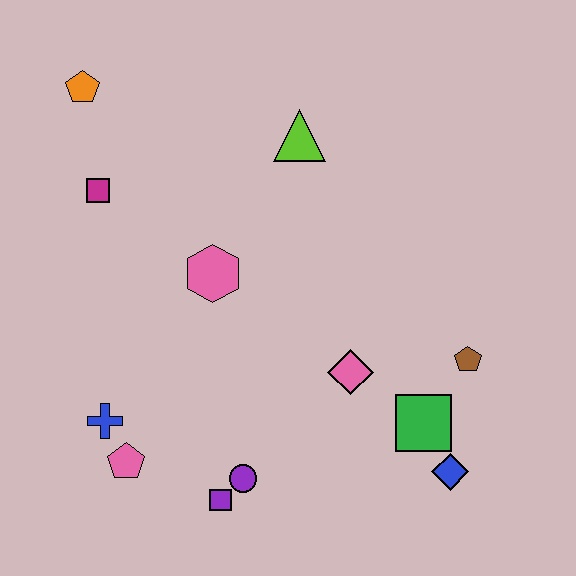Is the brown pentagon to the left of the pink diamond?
No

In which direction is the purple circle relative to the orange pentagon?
The purple circle is below the orange pentagon.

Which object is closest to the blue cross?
The pink pentagon is closest to the blue cross.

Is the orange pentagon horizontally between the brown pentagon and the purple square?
No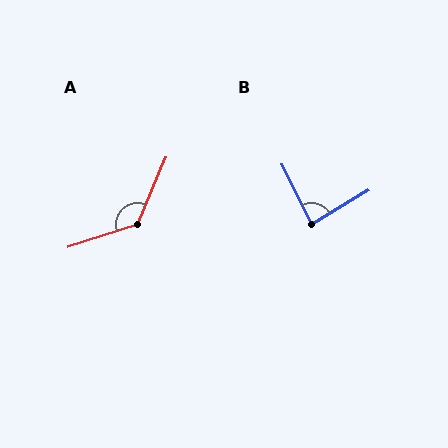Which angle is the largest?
A, at approximately 131 degrees.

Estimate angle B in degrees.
Approximately 85 degrees.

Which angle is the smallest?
B, at approximately 85 degrees.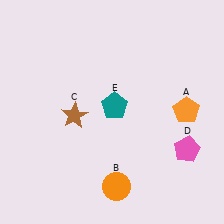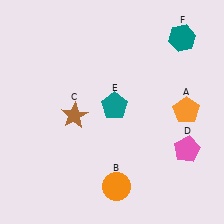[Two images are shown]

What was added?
A teal hexagon (F) was added in Image 2.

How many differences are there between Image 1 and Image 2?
There is 1 difference between the two images.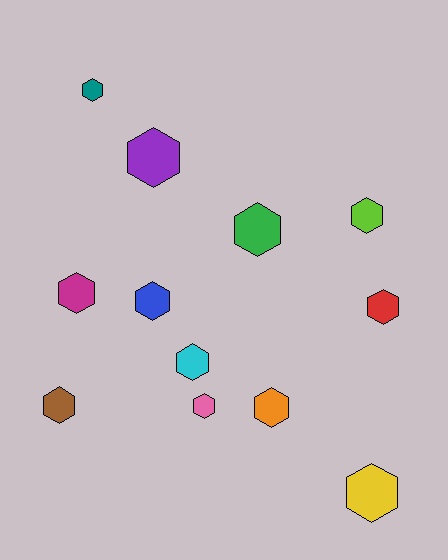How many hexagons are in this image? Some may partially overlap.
There are 12 hexagons.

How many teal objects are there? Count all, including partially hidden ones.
There is 1 teal object.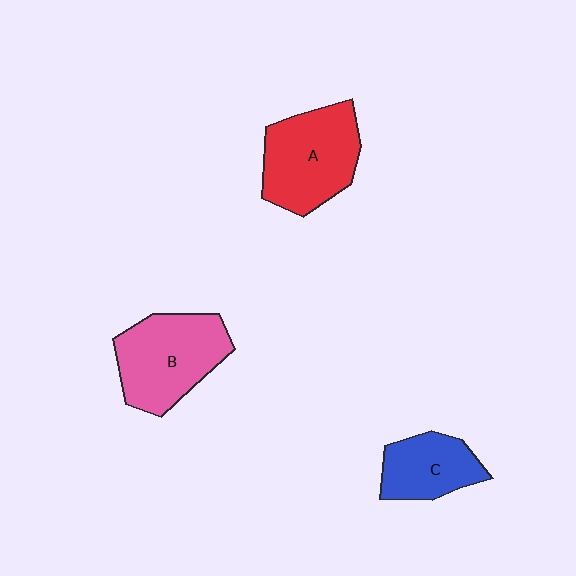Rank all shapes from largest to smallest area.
From largest to smallest: B (pink), A (red), C (blue).